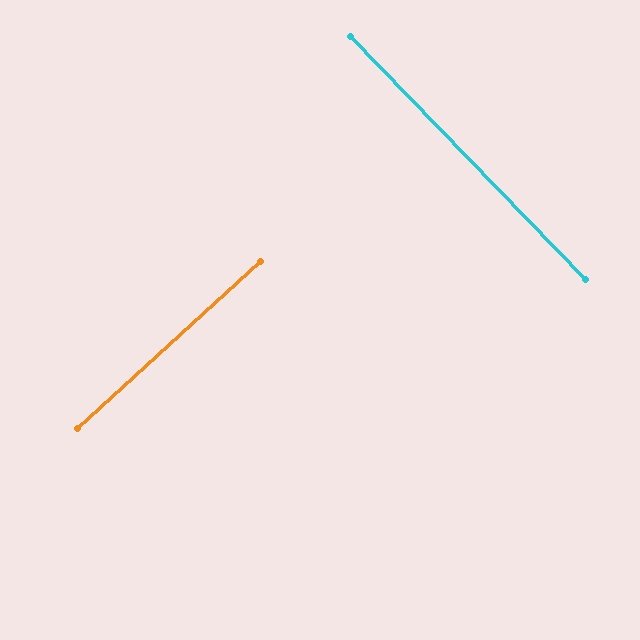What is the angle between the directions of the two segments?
Approximately 88 degrees.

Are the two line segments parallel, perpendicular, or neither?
Perpendicular — they meet at approximately 88°.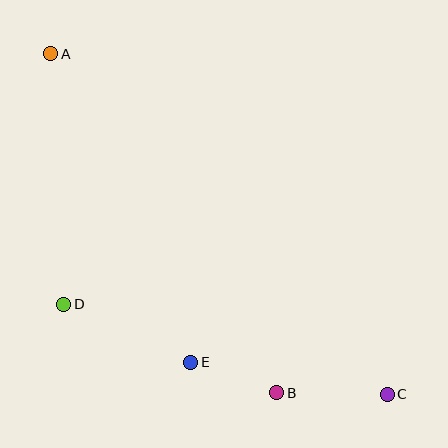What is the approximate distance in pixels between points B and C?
The distance between B and C is approximately 110 pixels.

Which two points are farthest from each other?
Points A and C are farthest from each other.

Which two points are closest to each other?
Points B and E are closest to each other.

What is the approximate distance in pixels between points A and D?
The distance between A and D is approximately 251 pixels.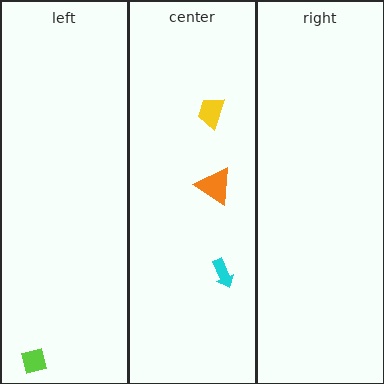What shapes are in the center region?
The yellow trapezoid, the orange triangle, the cyan arrow.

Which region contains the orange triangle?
The center region.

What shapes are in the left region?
The lime square.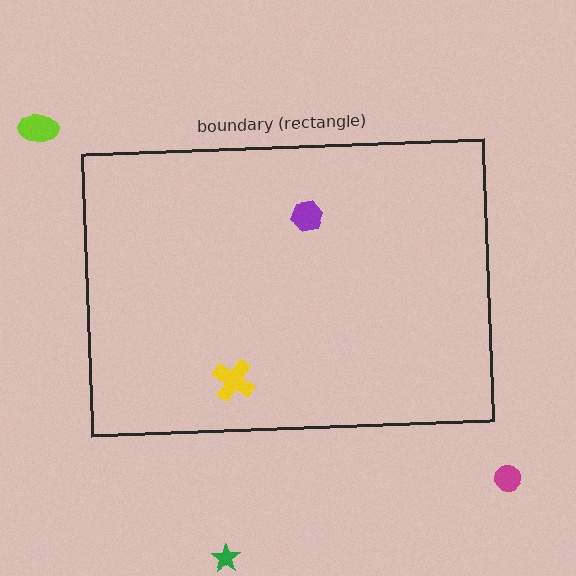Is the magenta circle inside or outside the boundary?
Outside.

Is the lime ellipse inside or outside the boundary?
Outside.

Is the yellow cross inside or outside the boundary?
Inside.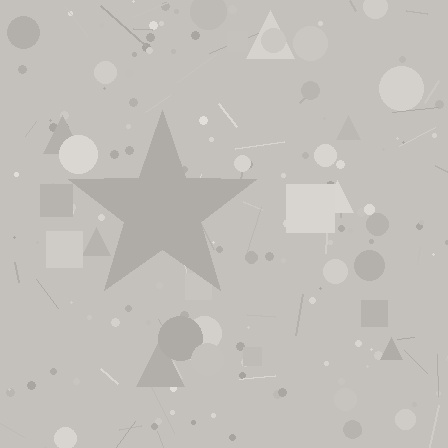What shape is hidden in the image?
A star is hidden in the image.